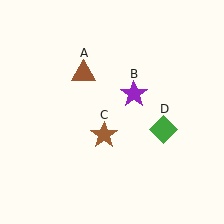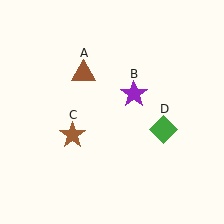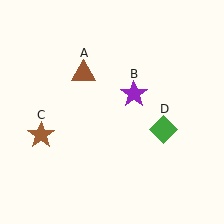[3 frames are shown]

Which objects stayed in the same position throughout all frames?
Brown triangle (object A) and purple star (object B) and green diamond (object D) remained stationary.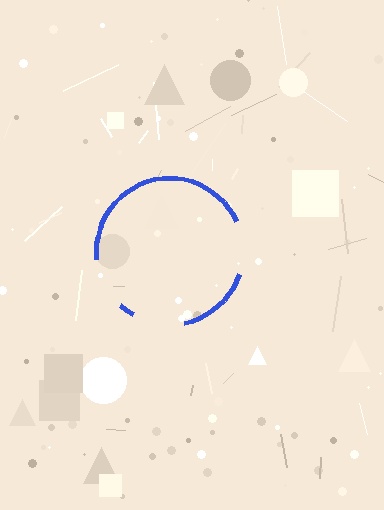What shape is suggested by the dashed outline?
The dashed outline suggests a circle.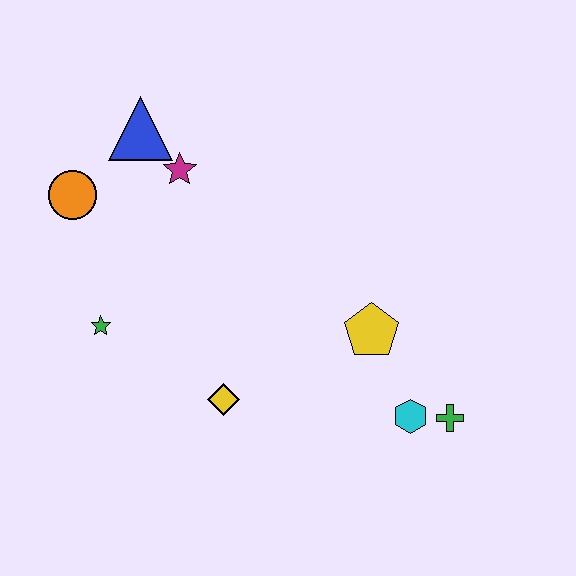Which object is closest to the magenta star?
The blue triangle is closest to the magenta star.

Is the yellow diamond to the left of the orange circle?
No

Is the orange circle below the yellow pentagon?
No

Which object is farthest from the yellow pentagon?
The orange circle is farthest from the yellow pentagon.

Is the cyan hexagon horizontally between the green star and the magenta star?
No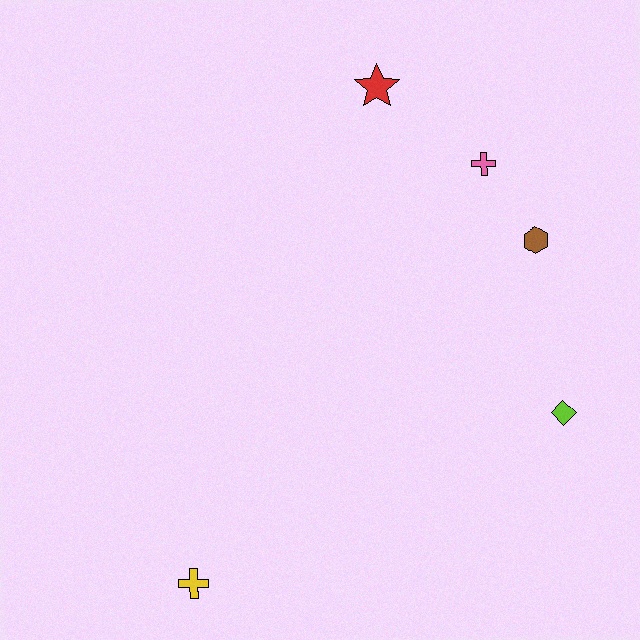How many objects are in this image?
There are 5 objects.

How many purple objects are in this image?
There are no purple objects.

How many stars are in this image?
There is 1 star.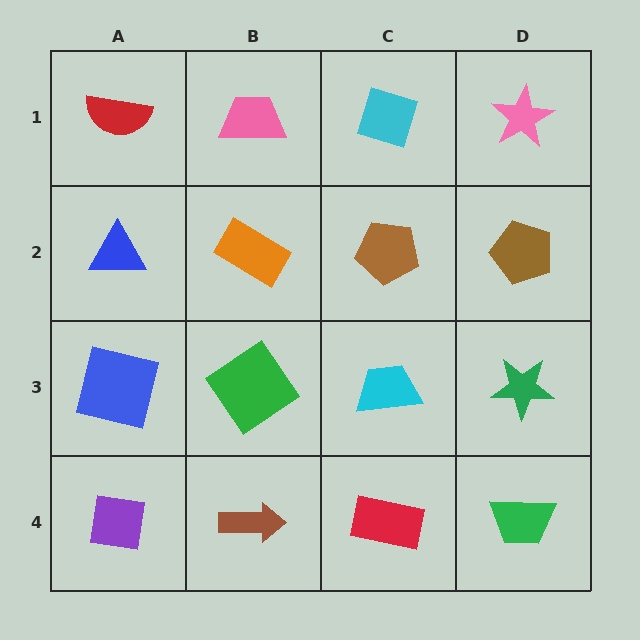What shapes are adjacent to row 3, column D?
A brown pentagon (row 2, column D), a green trapezoid (row 4, column D), a cyan trapezoid (row 3, column C).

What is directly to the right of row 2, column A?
An orange rectangle.